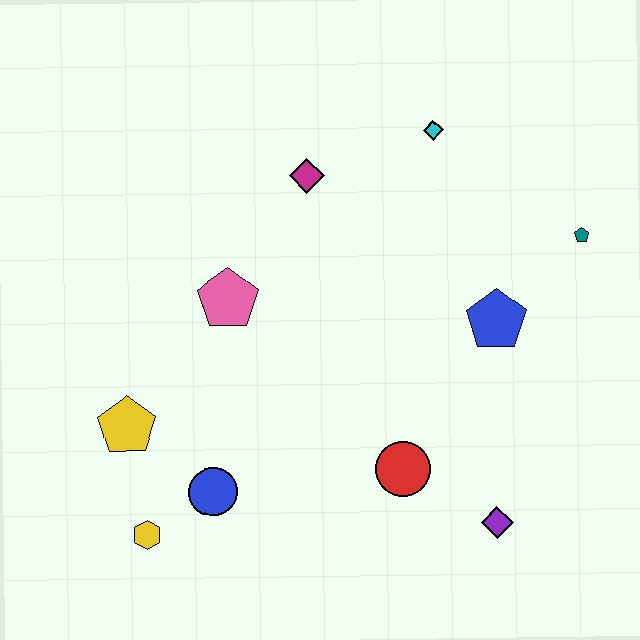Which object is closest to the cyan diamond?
The magenta diamond is closest to the cyan diamond.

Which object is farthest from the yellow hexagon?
The teal pentagon is farthest from the yellow hexagon.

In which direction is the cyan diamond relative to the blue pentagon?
The cyan diamond is above the blue pentagon.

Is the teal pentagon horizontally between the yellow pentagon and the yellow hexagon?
No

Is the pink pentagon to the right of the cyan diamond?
No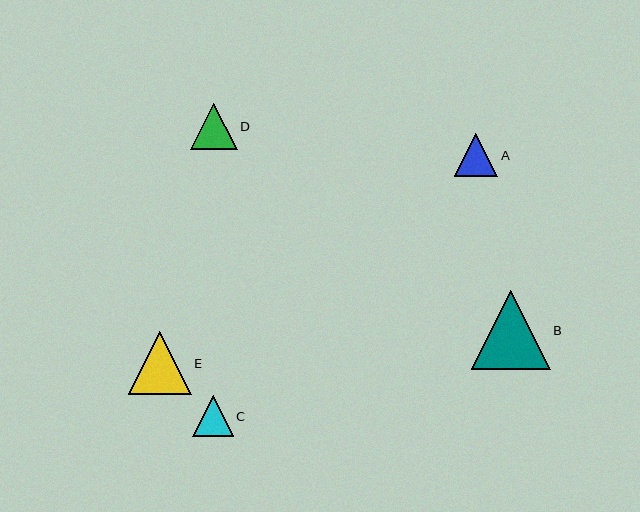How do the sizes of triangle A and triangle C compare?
Triangle A and triangle C are approximately the same size.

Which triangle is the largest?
Triangle B is the largest with a size of approximately 79 pixels.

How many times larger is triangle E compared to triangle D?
Triangle E is approximately 1.3 times the size of triangle D.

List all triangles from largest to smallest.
From largest to smallest: B, E, D, A, C.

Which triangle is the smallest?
Triangle C is the smallest with a size of approximately 41 pixels.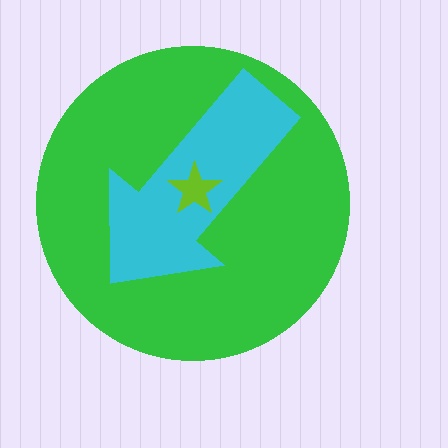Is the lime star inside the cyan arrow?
Yes.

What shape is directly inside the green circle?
The cyan arrow.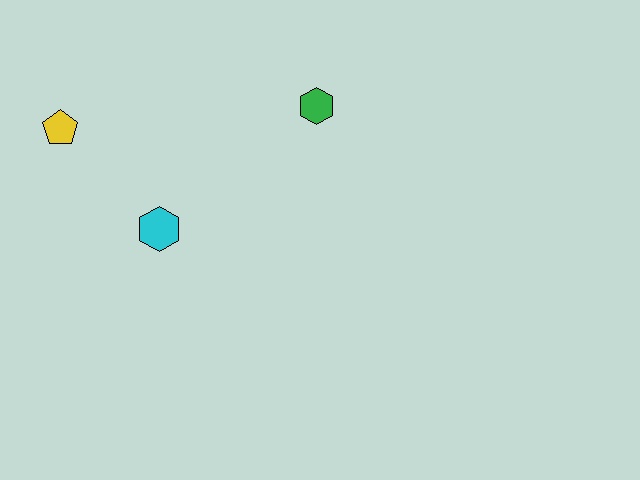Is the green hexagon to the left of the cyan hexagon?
No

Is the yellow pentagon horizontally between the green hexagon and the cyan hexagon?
No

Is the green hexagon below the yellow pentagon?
No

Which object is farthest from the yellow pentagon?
The green hexagon is farthest from the yellow pentagon.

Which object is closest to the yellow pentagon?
The cyan hexagon is closest to the yellow pentagon.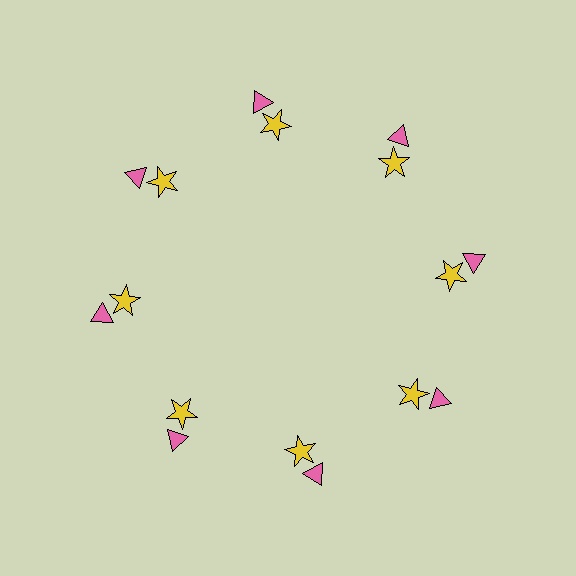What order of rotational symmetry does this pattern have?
This pattern has 8-fold rotational symmetry.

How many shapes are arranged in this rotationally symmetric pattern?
There are 16 shapes, arranged in 8 groups of 2.